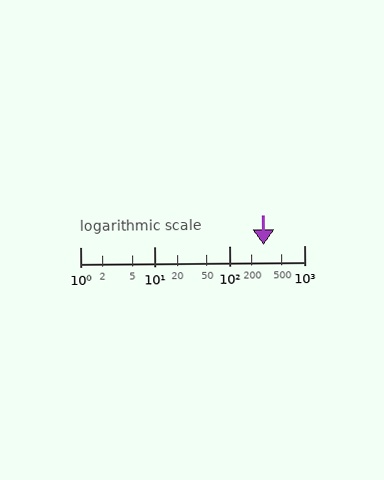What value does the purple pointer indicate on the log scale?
The pointer indicates approximately 290.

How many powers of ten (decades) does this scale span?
The scale spans 3 decades, from 1 to 1000.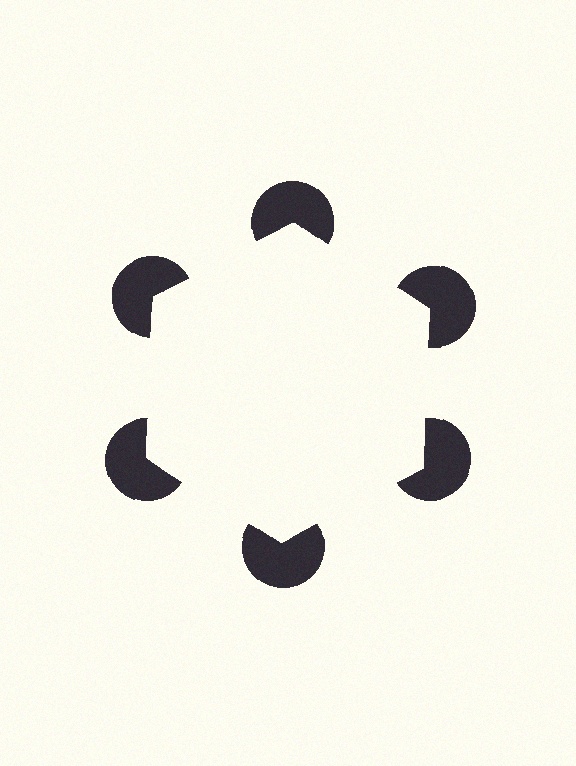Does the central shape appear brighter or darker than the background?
It typically appears slightly brighter than the background, even though no actual brightness change is drawn.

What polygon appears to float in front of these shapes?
An illusory hexagon — its edges are inferred from the aligned wedge cuts in the pac-man discs, not physically drawn.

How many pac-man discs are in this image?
There are 6 — one at each vertex of the illusory hexagon.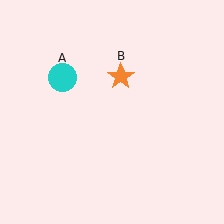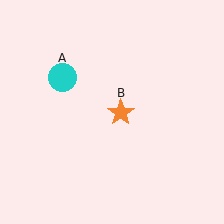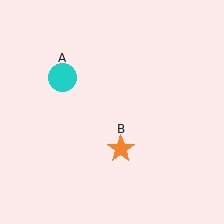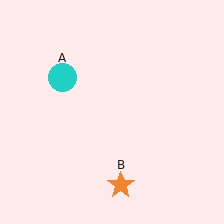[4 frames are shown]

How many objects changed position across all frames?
1 object changed position: orange star (object B).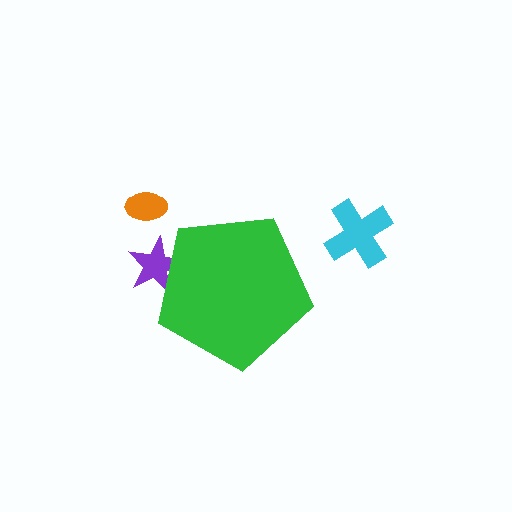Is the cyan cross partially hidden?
No, the cyan cross is fully visible.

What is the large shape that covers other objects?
A green pentagon.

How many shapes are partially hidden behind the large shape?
1 shape is partially hidden.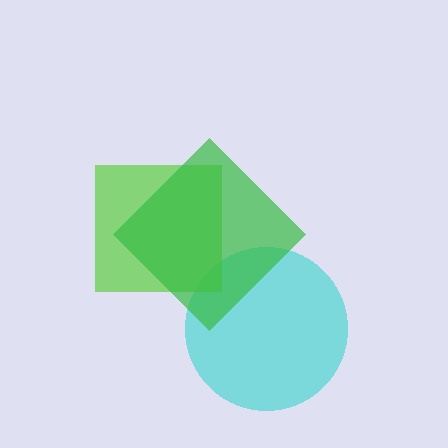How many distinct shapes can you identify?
There are 3 distinct shapes: a cyan circle, a lime square, a green diamond.